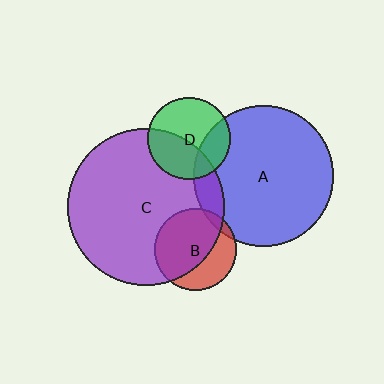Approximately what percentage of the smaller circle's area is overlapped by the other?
Approximately 65%.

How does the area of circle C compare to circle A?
Approximately 1.2 times.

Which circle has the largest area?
Circle C (purple).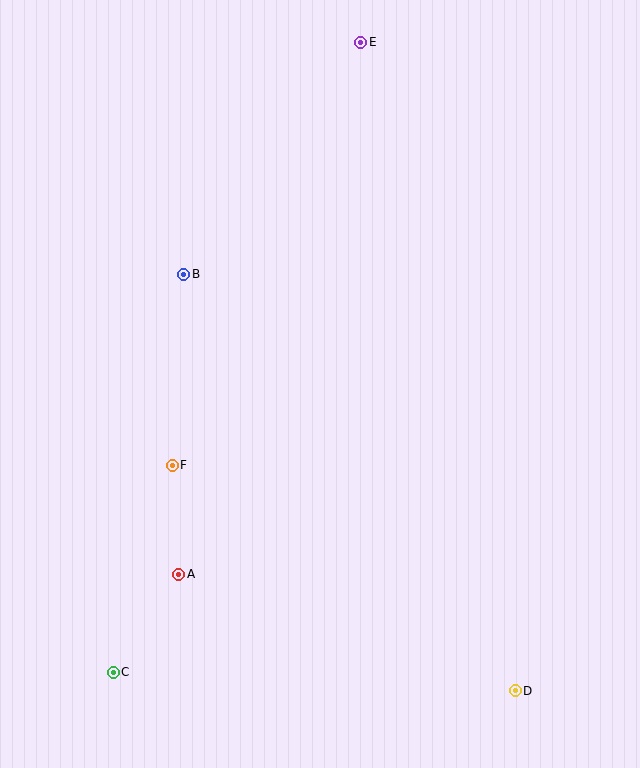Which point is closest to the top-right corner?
Point E is closest to the top-right corner.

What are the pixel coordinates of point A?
Point A is at (179, 574).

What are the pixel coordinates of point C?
Point C is at (113, 672).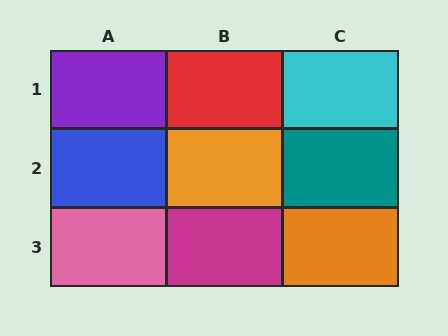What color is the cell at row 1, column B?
Red.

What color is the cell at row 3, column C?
Orange.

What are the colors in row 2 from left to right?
Blue, orange, teal.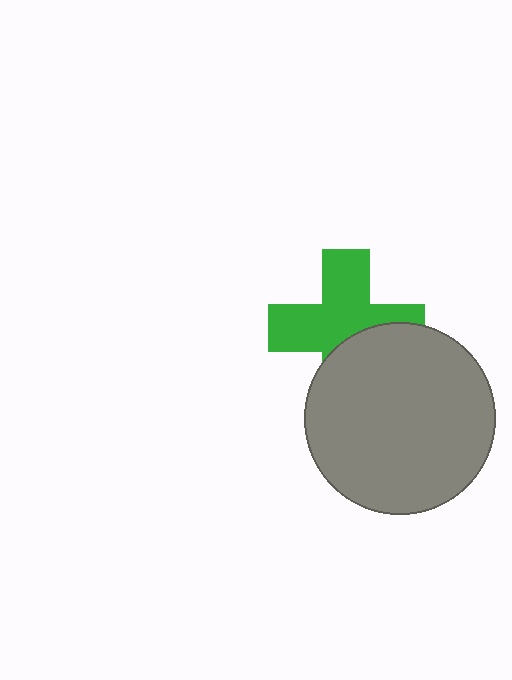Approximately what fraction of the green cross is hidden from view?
Roughly 37% of the green cross is hidden behind the gray circle.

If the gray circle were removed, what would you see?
You would see the complete green cross.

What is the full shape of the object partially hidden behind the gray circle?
The partially hidden object is a green cross.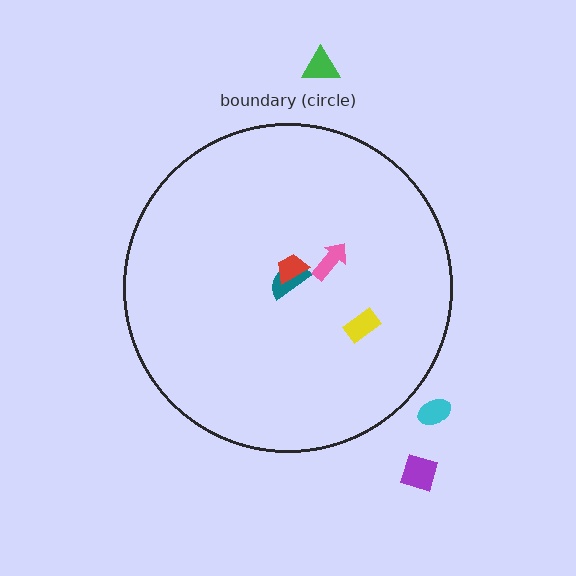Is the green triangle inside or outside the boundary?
Outside.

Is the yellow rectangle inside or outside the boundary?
Inside.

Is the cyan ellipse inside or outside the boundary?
Outside.